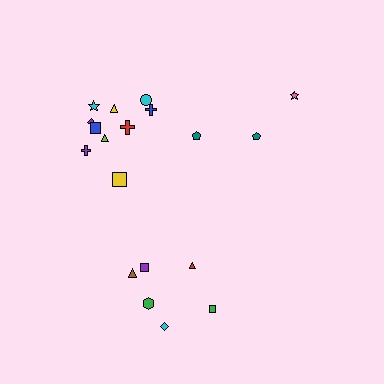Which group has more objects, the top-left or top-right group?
The top-left group.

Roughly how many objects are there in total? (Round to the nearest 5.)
Roughly 20 objects in total.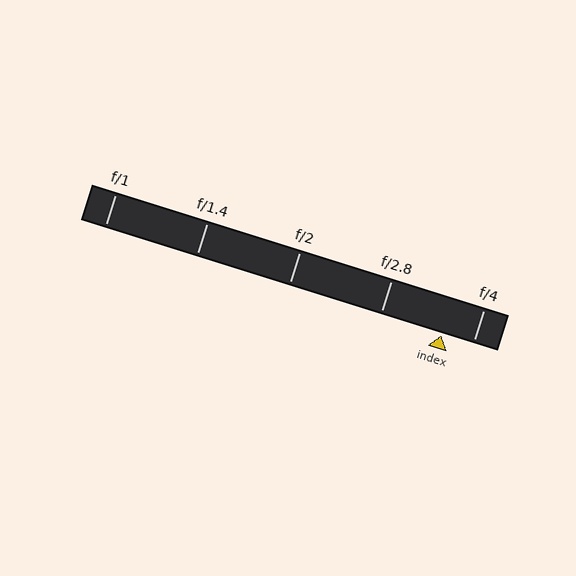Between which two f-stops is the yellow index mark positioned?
The index mark is between f/2.8 and f/4.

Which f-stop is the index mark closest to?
The index mark is closest to f/4.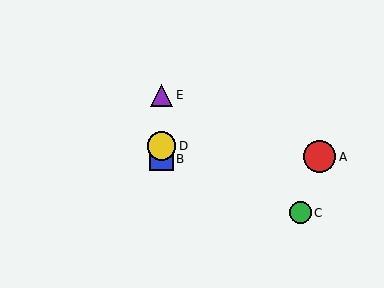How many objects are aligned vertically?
3 objects (B, D, E) are aligned vertically.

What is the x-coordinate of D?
Object D is at x≈162.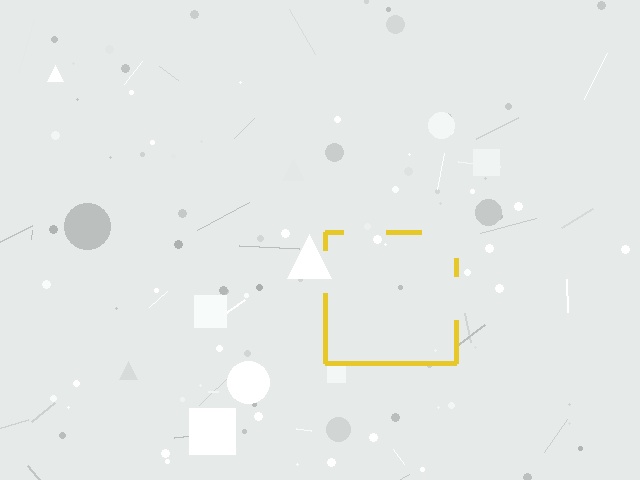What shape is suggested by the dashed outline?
The dashed outline suggests a square.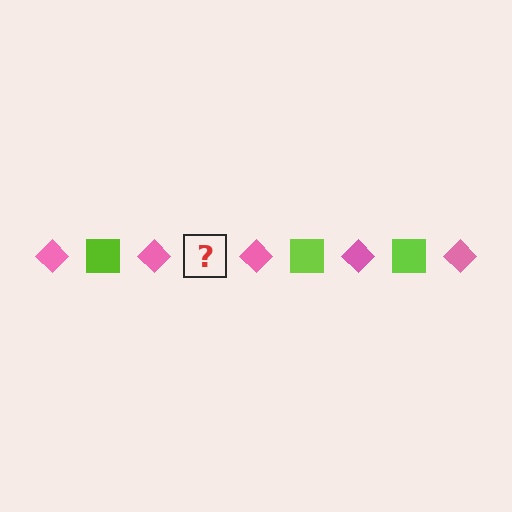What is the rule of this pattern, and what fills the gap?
The rule is that the pattern alternates between pink diamond and lime square. The gap should be filled with a lime square.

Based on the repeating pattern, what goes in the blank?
The blank should be a lime square.